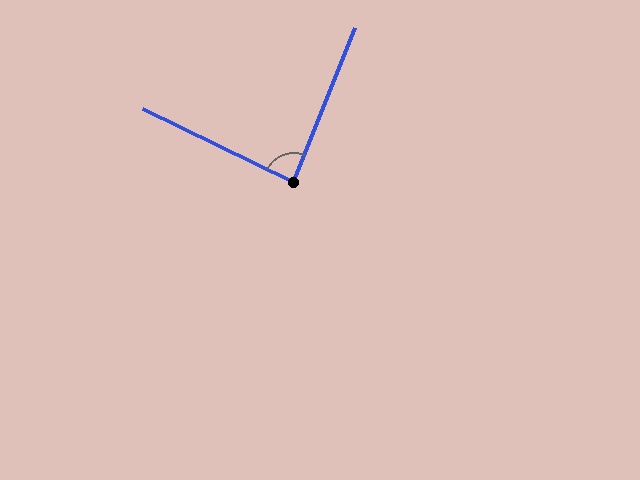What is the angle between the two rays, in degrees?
Approximately 86 degrees.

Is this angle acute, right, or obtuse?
It is approximately a right angle.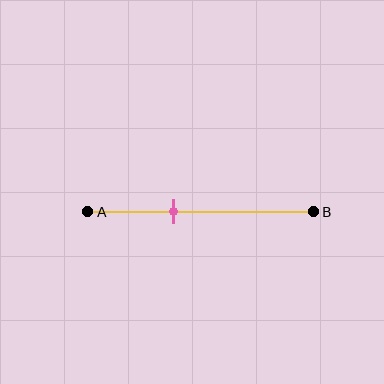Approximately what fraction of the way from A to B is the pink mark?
The pink mark is approximately 40% of the way from A to B.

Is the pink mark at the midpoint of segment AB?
No, the mark is at about 40% from A, not at the 50% midpoint.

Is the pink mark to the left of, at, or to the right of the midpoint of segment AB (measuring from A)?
The pink mark is to the left of the midpoint of segment AB.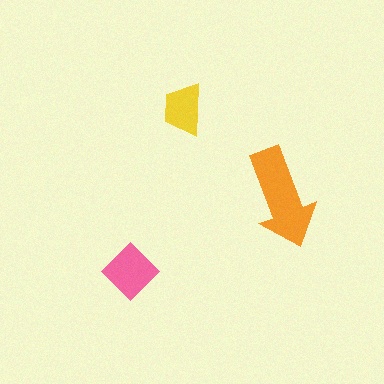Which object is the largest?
The orange arrow.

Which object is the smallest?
The yellow trapezoid.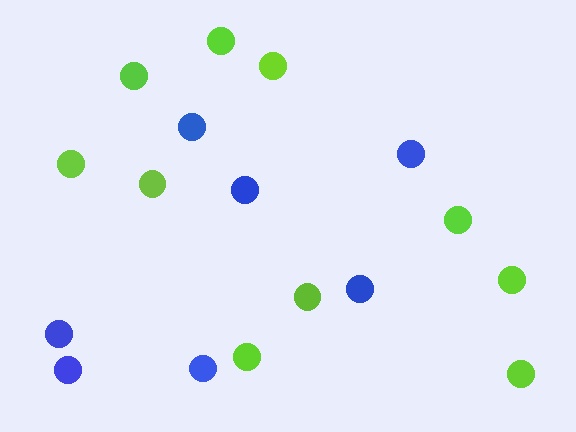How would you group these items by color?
There are 2 groups: one group of blue circles (7) and one group of lime circles (10).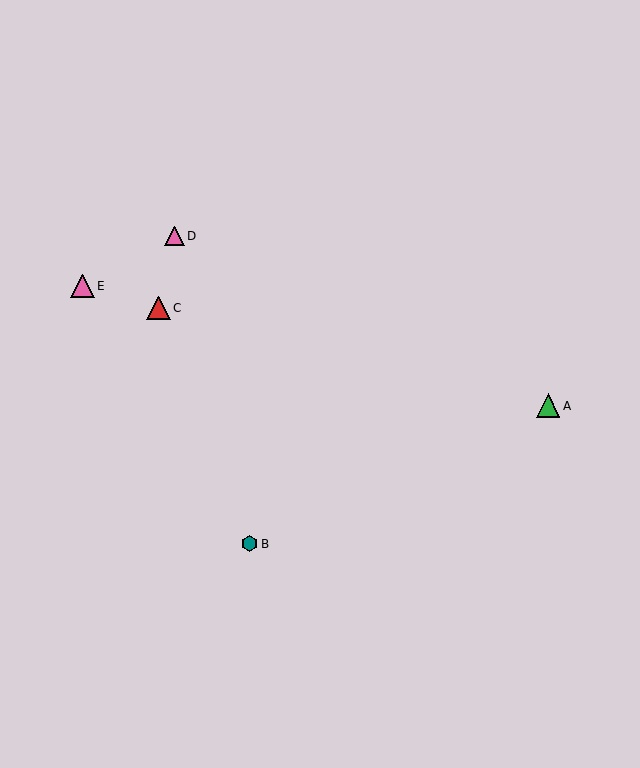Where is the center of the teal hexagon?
The center of the teal hexagon is at (249, 544).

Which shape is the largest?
The red triangle (labeled C) is the largest.